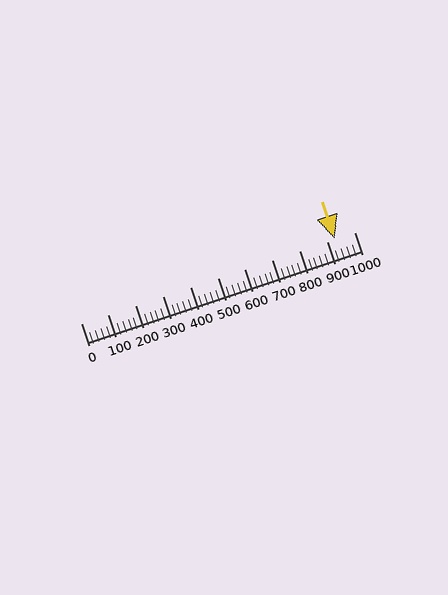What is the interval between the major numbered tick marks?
The major tick marks are spaced 100 units apart.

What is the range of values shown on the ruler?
The ruler shows values from 0 to 1000.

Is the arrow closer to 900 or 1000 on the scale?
The arrow is closer to 900.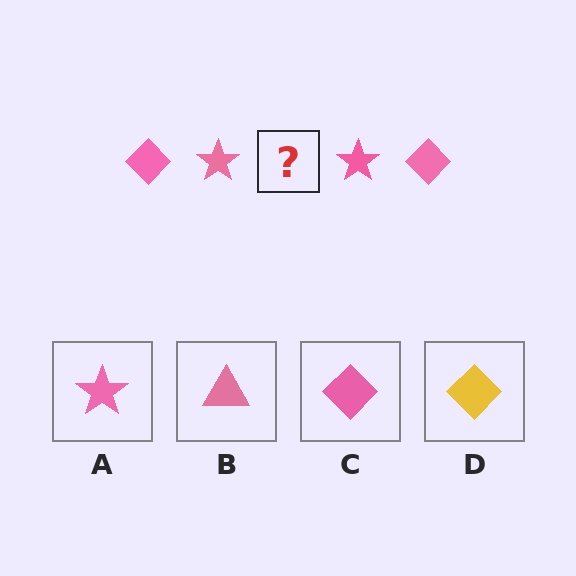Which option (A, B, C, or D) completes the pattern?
C.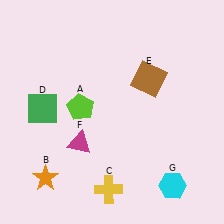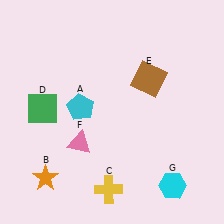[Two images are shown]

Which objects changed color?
A changed from lime to cyan. F changed from magenta to pink.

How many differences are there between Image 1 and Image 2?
There are 2 differences between the two images.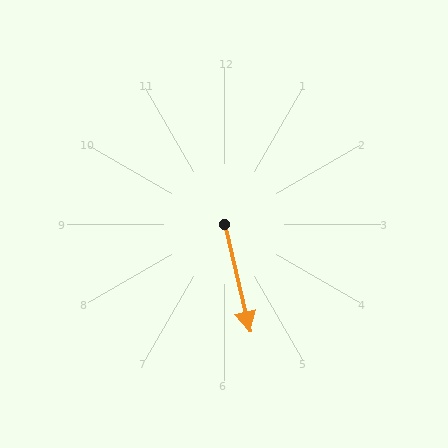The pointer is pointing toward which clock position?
Roughly 6 o'clock.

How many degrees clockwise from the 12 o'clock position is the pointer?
Approximately 167 degrees.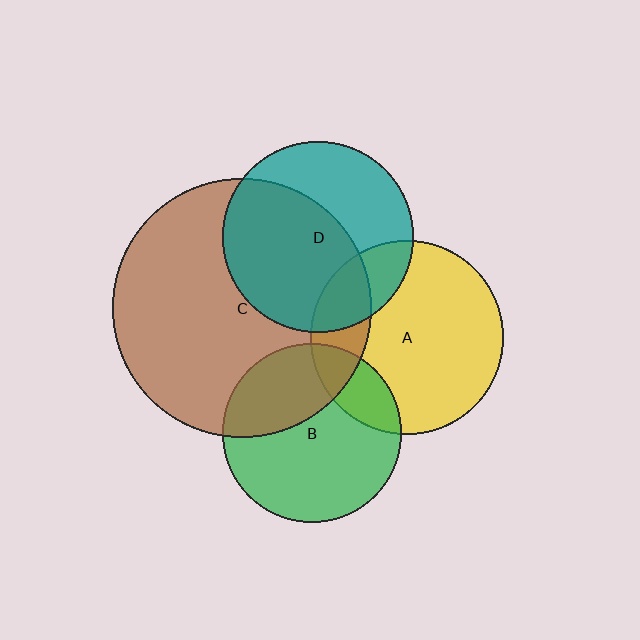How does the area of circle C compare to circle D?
Approximately 1.8 times.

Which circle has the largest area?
Circle C (brown).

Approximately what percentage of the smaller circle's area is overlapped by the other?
Approximately 20%.